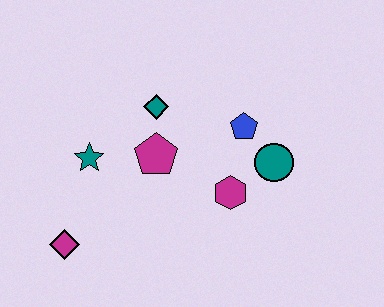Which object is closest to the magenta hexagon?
The teal circle is closest to the magenta hexagon.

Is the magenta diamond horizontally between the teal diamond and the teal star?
No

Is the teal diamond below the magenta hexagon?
No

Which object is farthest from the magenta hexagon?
The magenta diamond is farthest from the magenta hexagon.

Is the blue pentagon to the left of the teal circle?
Yes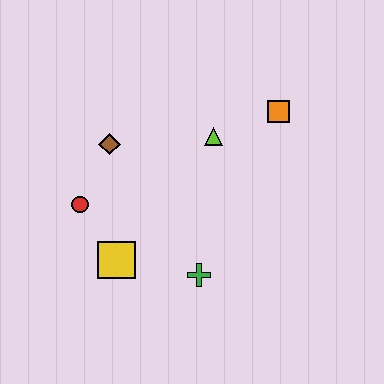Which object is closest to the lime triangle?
The orange square is closest to the lime triangle.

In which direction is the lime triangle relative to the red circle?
The lime triangle is to the right of the red circle.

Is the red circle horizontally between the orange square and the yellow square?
No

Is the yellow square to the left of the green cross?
Yes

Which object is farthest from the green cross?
The orange square is farthest from the green cross.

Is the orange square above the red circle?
Yes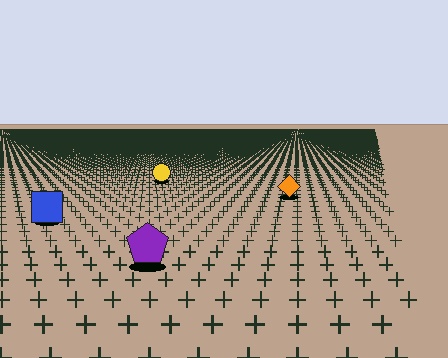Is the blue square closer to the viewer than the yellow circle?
Yes. The blue square is closer — you can tell from the texture gradient: the ground texture is coarser near it.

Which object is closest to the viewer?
The purple pentagon is closest. The texture marks near it are larger and more spread out.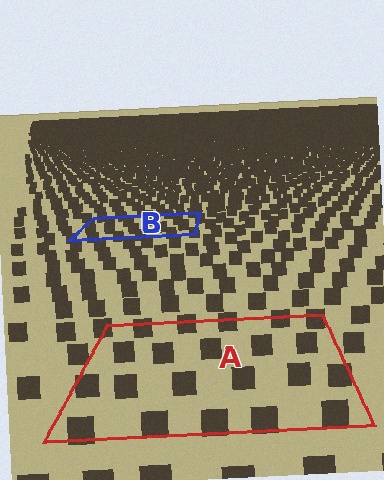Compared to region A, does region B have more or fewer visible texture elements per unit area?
Region B has more texture elements per unit area — they are packed more densely because it is farther away.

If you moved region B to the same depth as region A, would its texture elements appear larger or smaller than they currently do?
They would appear larger. At a closer depth, the same texture elements are projected at a bigger on-screen size.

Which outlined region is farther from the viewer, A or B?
Region B is farther from the viewer — the texture elements inside it appear smaller and more densely packed.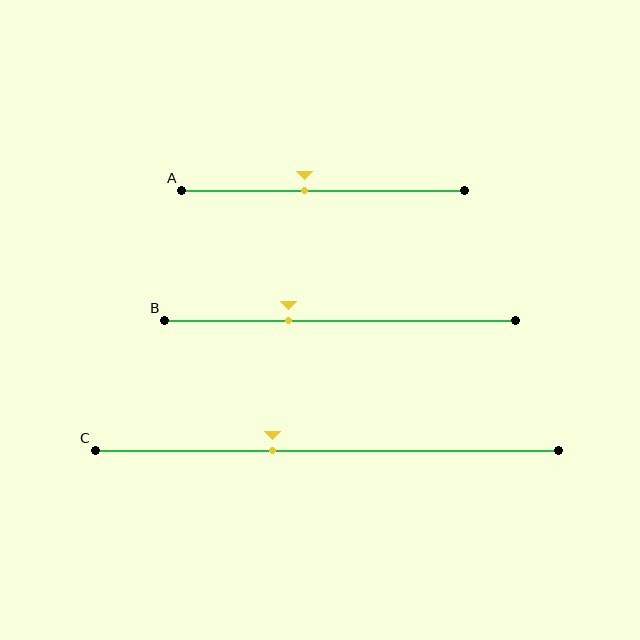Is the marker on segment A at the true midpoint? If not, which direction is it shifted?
No, the marker on segment A is shifted to the left by about 7% of the segment length.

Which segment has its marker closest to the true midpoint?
Segment A has its marker closest to the true midpoint.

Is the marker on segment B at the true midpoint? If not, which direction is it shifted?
No, the marker on segment B is shifted to the left by about 15% of the segment length.